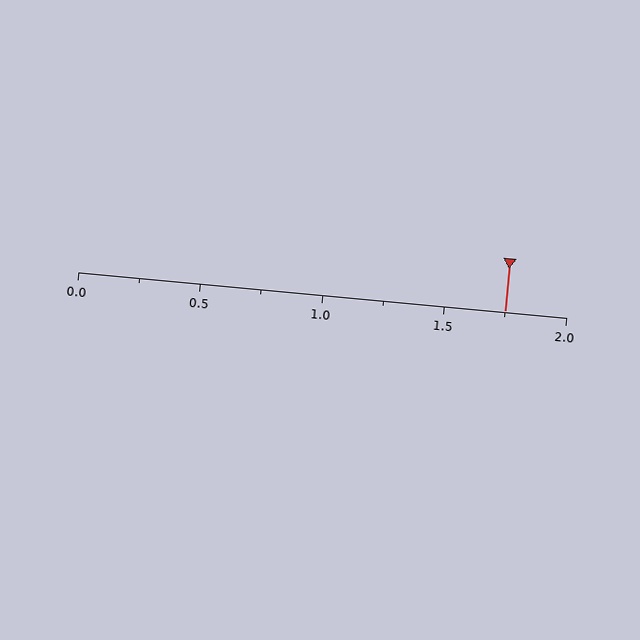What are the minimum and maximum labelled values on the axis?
The axis runs from 0.0 to 2.0.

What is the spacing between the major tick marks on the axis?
The major ticks are spaced 0.5 apart.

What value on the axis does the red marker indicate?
The marker indicates approximately 1.75.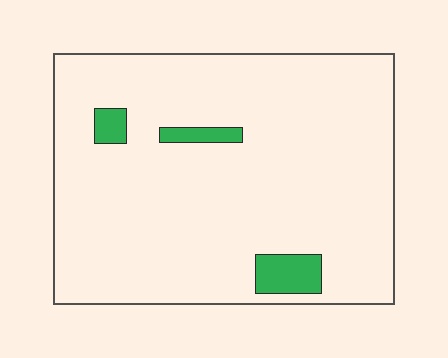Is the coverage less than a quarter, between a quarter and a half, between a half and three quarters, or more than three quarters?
Less than a quarter.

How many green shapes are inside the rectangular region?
3.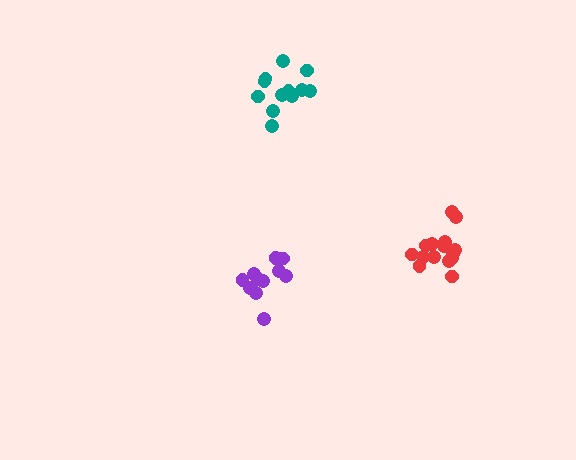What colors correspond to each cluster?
The clusters are colored: red, purple, teal.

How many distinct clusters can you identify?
There are 3 distinct clusters.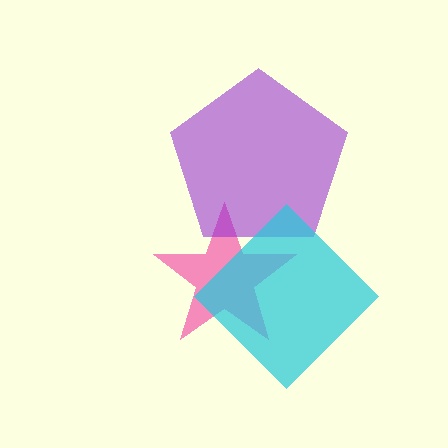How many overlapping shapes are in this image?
There are 3 overlapping shapes in the image.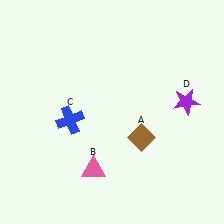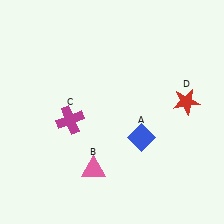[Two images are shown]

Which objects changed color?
A changed from brown to blue. C changed from blue to magenta. D changed from purple to red.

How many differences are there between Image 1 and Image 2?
There are 3 differences between the two images.